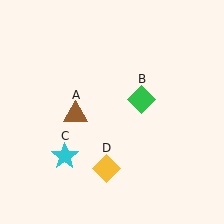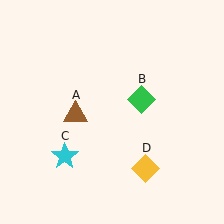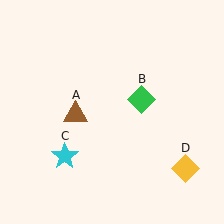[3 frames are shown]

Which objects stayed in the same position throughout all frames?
Brown triangle (object A) and green diamond (object B) and cyan star (object C) remained stationary.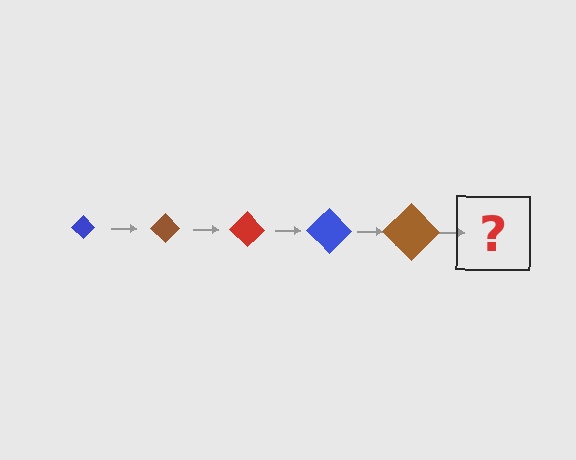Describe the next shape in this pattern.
It should be a red diamond, larger than the previous one.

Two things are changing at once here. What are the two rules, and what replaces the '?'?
The two rules are that the diamond grows larger each step and the color cycles through blue, brown, and red. The '?' should be a red diamond, larger than the previous one.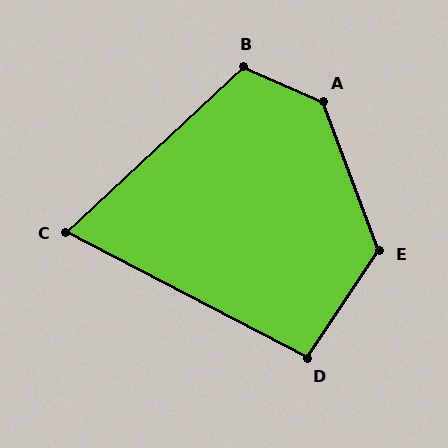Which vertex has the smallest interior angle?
C, at approximately 71 degrees.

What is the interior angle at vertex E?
Approximately 126 degrees (obtuse).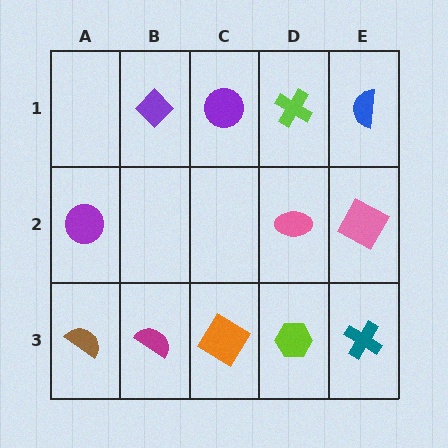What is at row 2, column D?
A pink ellipse.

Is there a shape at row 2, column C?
No, that cell is empty.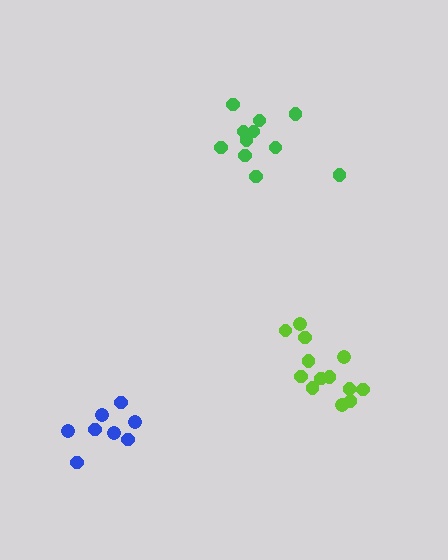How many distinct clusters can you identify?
There are 3 distinct clusters.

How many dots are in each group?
Group 1: 8 dots, Group 2: 13 dots, Group 3: 12 dots (33 total).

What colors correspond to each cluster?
The clusters are colored: blue, lime, green.